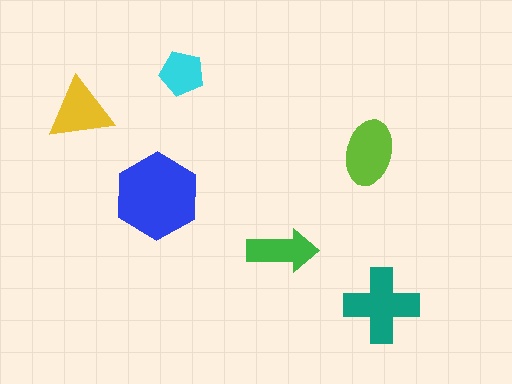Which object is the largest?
The blue hexagon.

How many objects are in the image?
There are 6 objects in the image.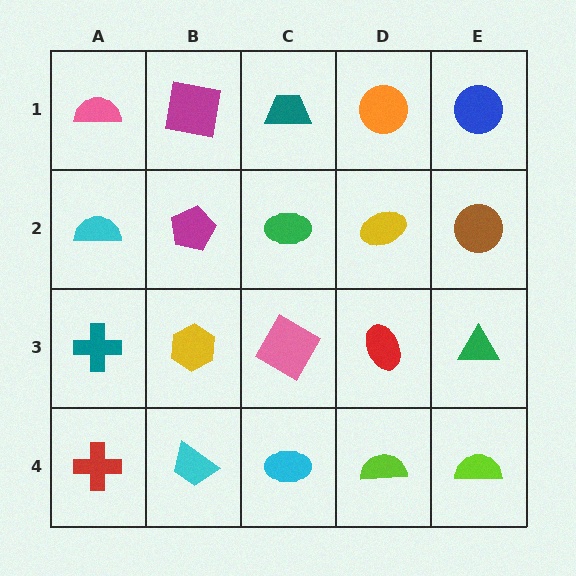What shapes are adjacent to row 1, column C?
A green ellipse (row 2, column C), a magenta square (row 1, column B), an orange circle (row 1, column D).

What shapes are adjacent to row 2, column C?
A teal trapezoid (row 1, column C), a pink diamond (row 3, column C), a magenta pentagon (row 2, column B), a yellow ellipse (row 2, column D).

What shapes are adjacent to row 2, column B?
A magenta square (row 1, column B), a yellow hexagon (row 3, column B), a cyan semicircle (row 2, column A), a green ellipse (row 2, column C).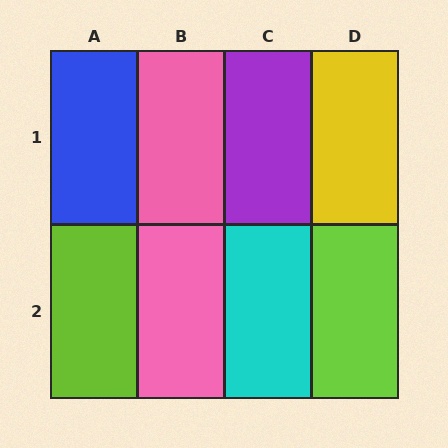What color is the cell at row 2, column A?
Lime.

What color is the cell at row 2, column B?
Pink.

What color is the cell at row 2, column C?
Cyan.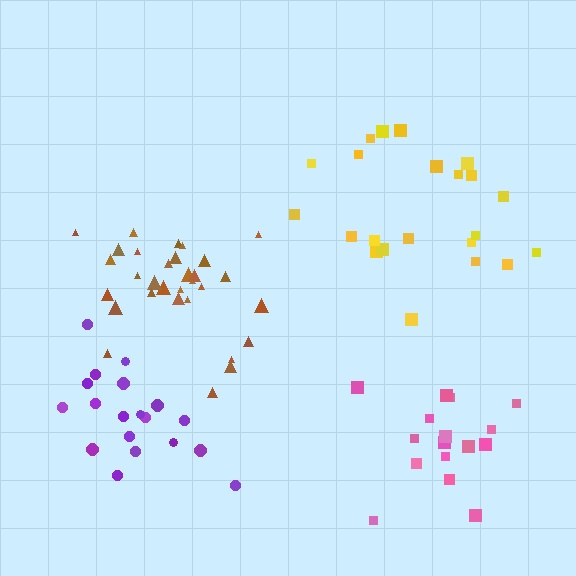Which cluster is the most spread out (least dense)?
Yellow.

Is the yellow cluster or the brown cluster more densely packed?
Brown.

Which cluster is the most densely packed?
Brown.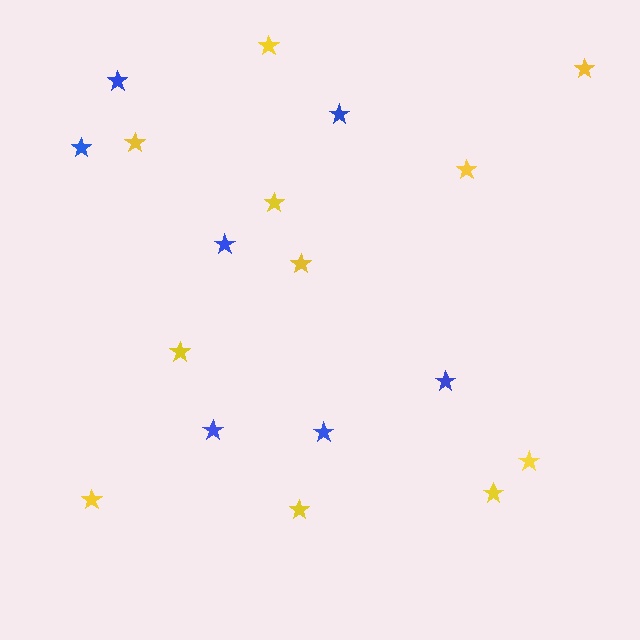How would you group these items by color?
There are 2 groups: one group of yellow stars (11) and one group of blue stars (7).